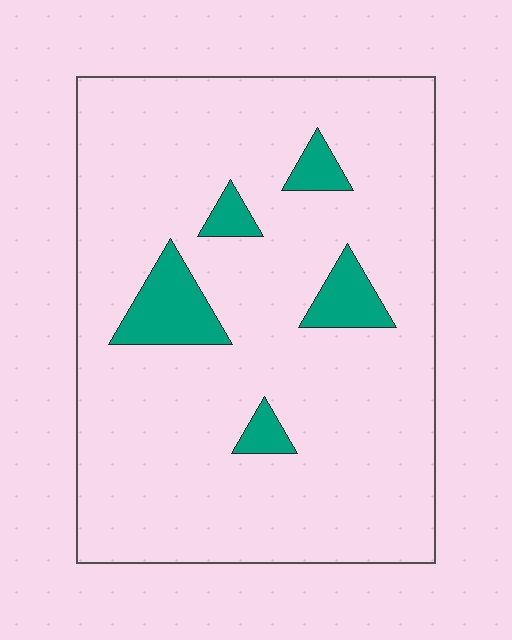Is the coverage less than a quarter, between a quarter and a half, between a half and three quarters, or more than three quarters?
Less than a quarter.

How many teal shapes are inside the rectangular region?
5.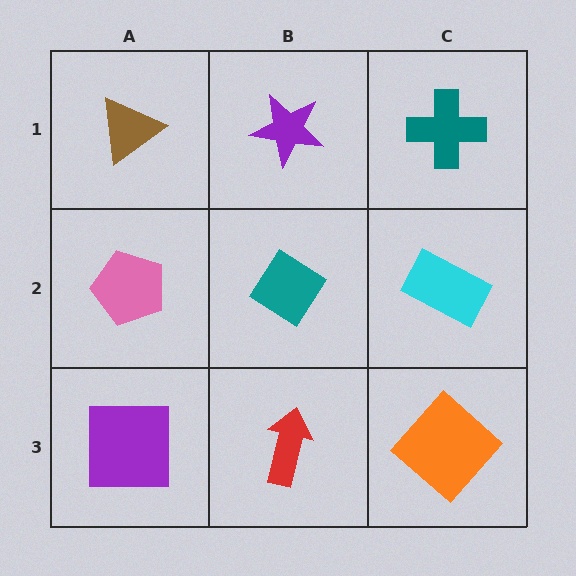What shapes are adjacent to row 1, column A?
A pink pentagon (row 2, column A), a purple star (row 1, column B).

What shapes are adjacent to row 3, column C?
A cyan rectangle (row 2, column C), a red arrow (row 3, column B).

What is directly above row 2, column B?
A purple star.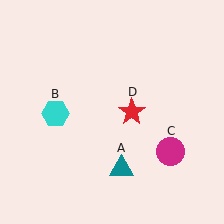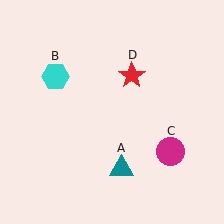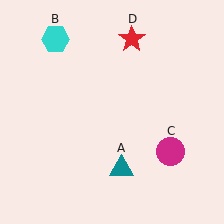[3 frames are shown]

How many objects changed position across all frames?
2 objects changed position: cyan hexagon (object B), red star (object D).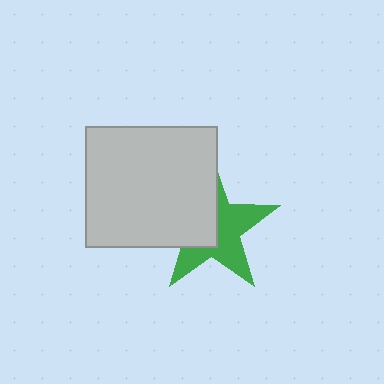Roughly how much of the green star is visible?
About half of it is visible (roughly 55%).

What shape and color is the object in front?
The object in front is a light gray rectangle.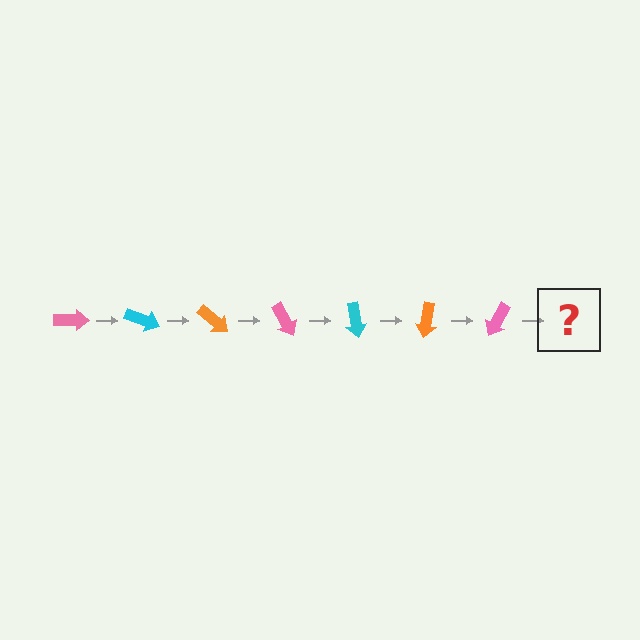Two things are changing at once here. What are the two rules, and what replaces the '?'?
The two rules are that it rotates 20 degrees each step and the color cycles through pink, cyan, and orange. The '?' should be a cyan arrow, rotated 140 degrees from the start.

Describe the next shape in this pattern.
It should be a cyan arrow, rotated 140 degrees from the start.